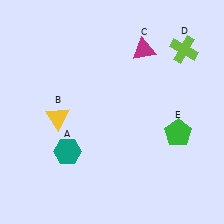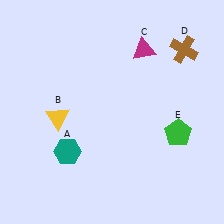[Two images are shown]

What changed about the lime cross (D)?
In Image 1, D is lime. In Image 2, it changed to brown.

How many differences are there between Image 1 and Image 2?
There is 1 difference between the two images.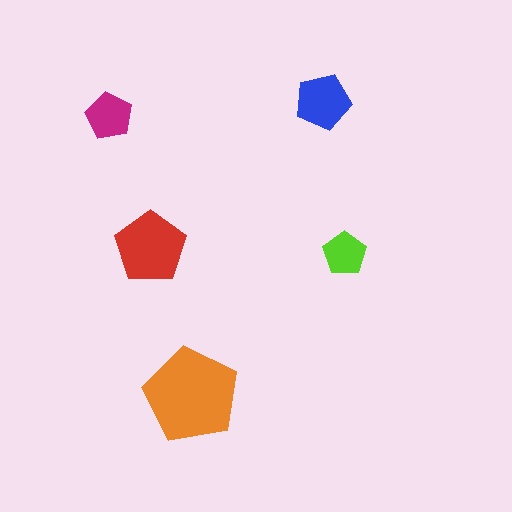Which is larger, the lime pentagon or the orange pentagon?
The orange one.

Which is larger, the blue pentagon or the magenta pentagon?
The blue one.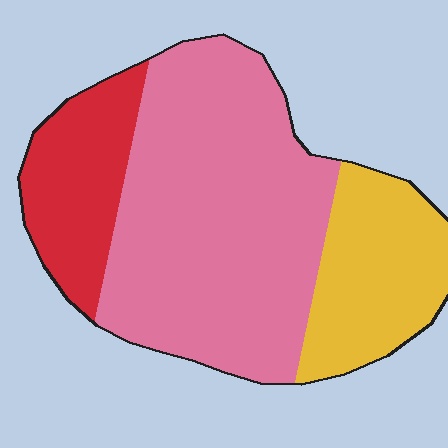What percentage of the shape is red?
Red covers about 20% of the shape.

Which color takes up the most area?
Pink, at roughly 60%.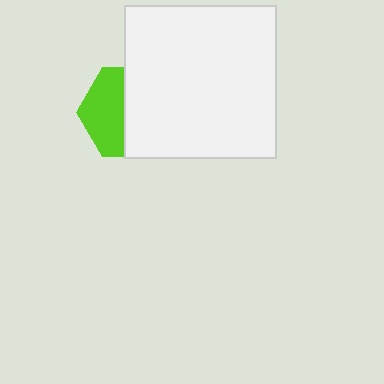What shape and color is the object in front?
The object in front is a white square.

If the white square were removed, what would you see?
You would see the complete lime hexagon.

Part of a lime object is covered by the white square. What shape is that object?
It is a hexagon.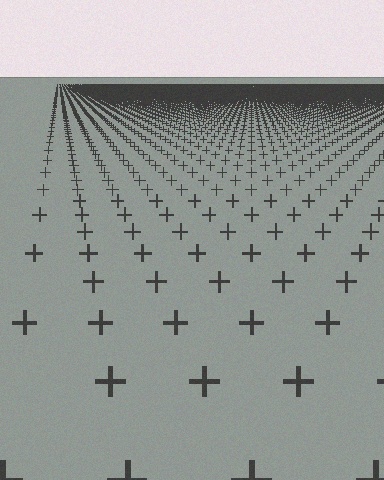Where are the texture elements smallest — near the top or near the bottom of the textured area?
Near the top.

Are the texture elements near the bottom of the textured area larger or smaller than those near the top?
Larger. Near the bottom, elements are closer to the viewer and appear at a bigger on-screen size.